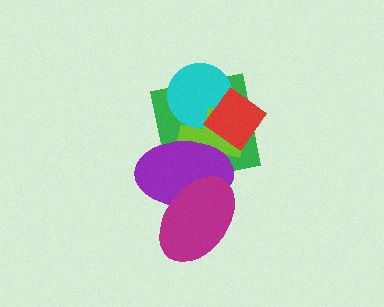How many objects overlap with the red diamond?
3 objects overlap with the red diamond.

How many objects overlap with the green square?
4 objects overlap with the green square.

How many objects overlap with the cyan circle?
3 objects overlap with the cyan circle.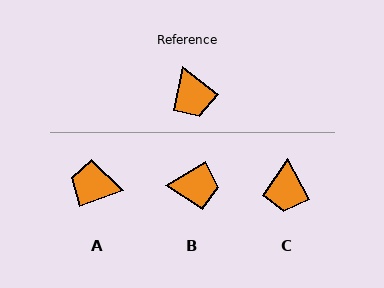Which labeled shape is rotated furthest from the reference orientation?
A, about 123 degrees away.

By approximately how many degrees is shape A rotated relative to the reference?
Approximately 123 degrees clockwise.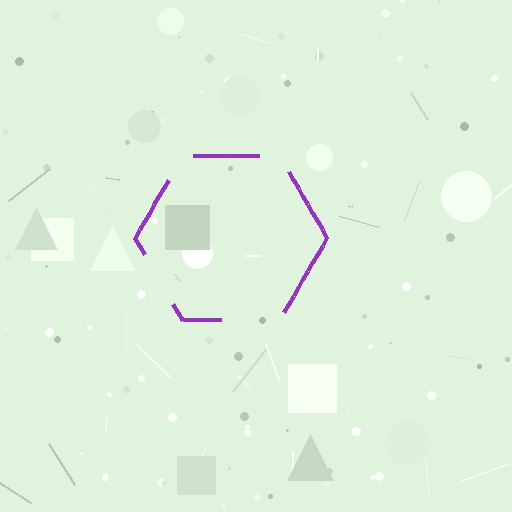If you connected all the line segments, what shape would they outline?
They would outline a hexagon.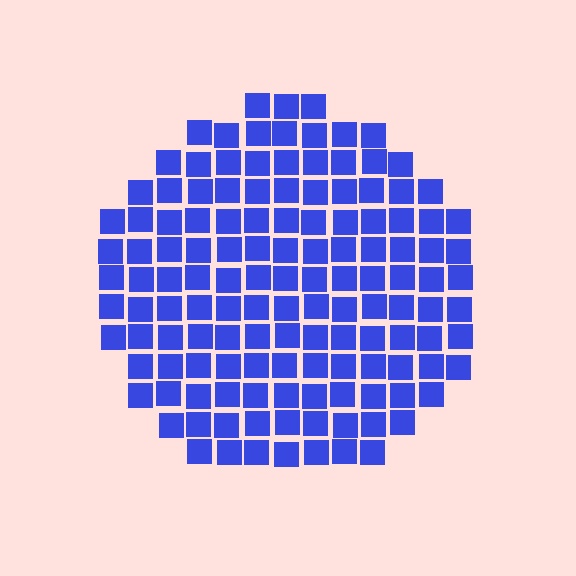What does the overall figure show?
The overall figure shows a circle.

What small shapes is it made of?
It is made of small squares.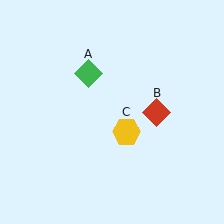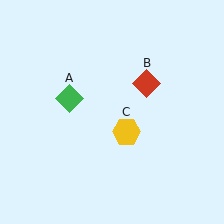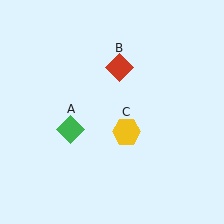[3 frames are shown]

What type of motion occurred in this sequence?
The green diamond (object A), red diamond (object B) rotated counterclockwise around the center of the scene.